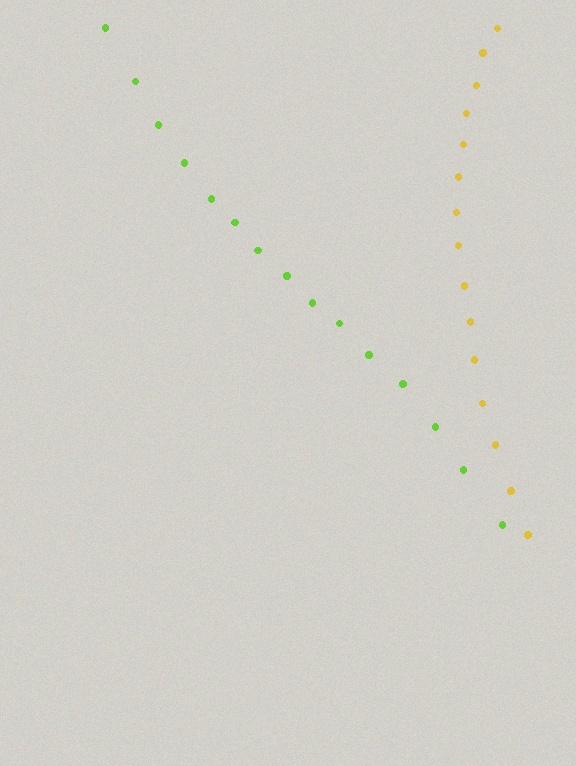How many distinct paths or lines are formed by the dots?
There are 2 distinct paths.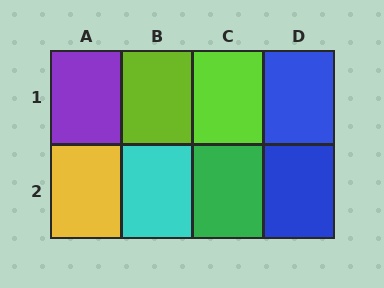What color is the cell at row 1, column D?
Blue.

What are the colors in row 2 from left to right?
Yellow, cyan, green, blue.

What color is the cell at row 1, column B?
Lime.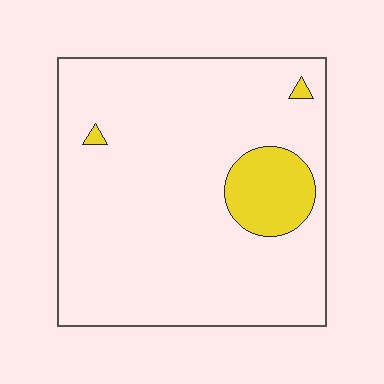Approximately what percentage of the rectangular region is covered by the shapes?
Approximately 10%.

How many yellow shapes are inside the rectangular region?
3.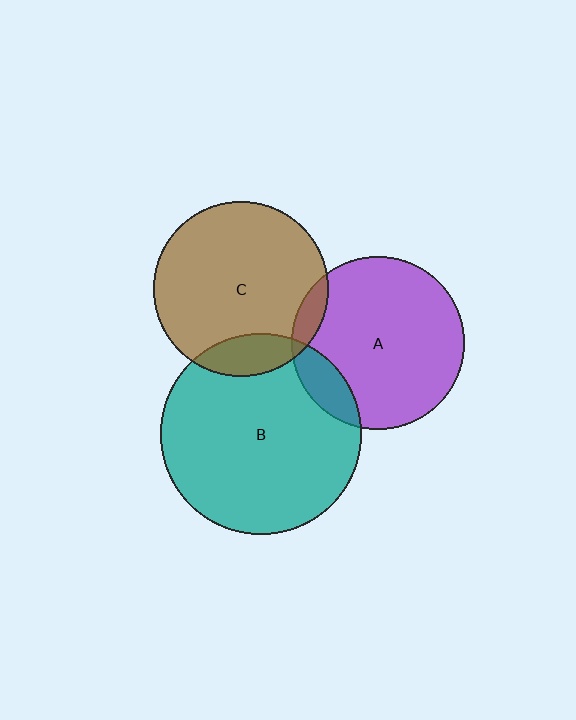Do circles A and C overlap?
Yes.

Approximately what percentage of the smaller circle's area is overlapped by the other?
Approximately 5%.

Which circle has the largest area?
Circle B (teal).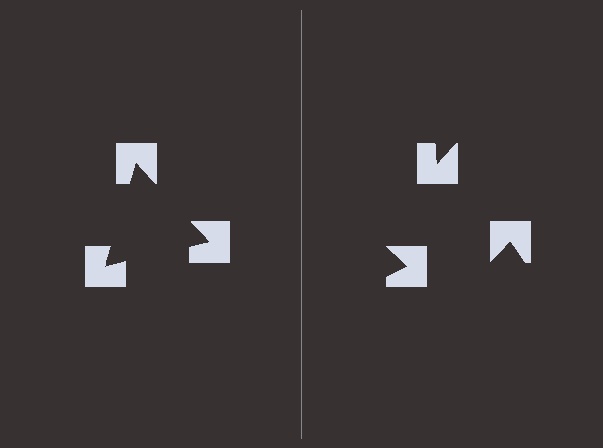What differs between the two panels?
The notched squares are positioned identically on both sides; only the wedge orientations differ. On the left they align to a triangle; on the right they are misaligned.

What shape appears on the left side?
An illusory triangle.